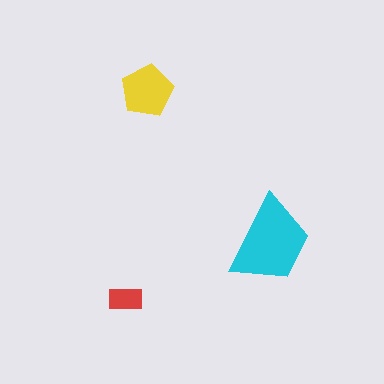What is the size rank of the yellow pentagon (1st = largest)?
2nd.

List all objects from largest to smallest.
The cyan trapezoid, the yellow pentagon, the red rectangle.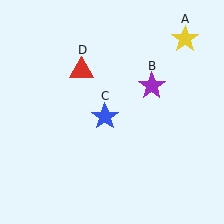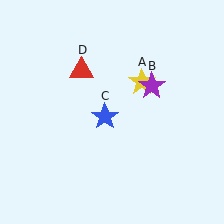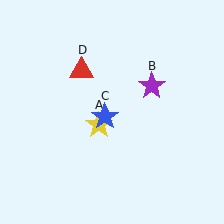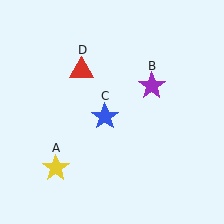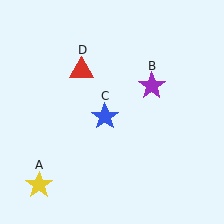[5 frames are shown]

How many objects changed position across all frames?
1 object changed position: yellow star (object A).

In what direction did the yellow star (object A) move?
The yellow star (object A) moved down and to the left.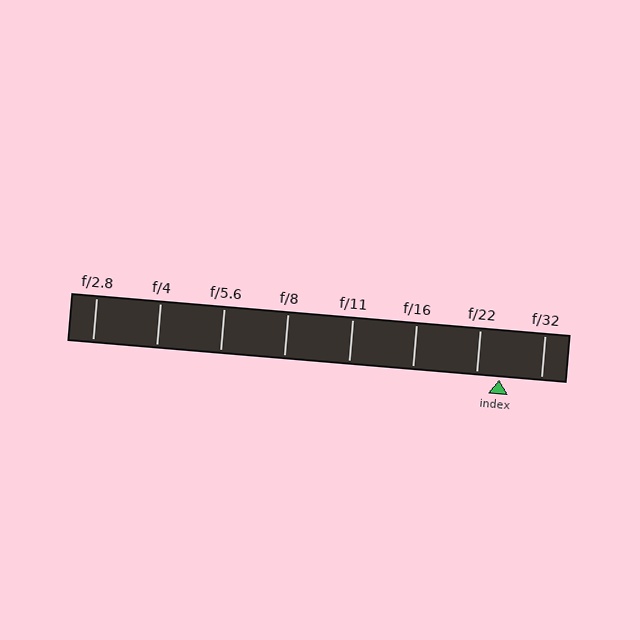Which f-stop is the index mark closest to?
The index mark is closest to f/22.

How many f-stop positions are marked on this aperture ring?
There are 8 f-stop positions marked.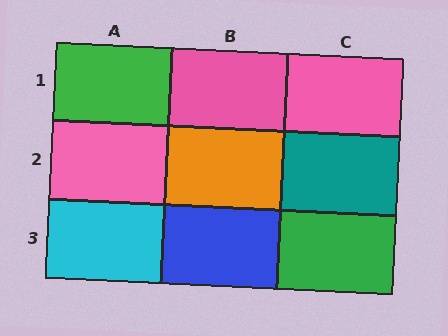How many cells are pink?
3 cells are pink.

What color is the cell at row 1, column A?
Green.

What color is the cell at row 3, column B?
Blue.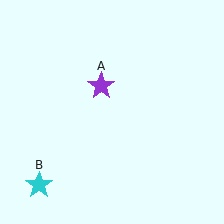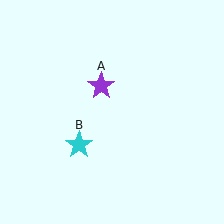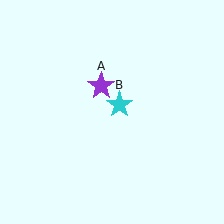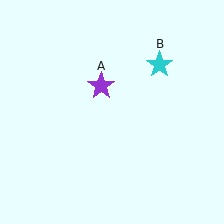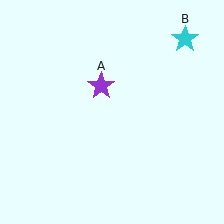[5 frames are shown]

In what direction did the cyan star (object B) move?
The cyan star (object B) moved up and to the right.